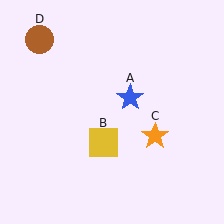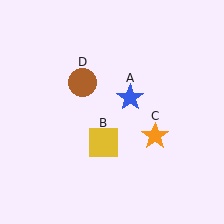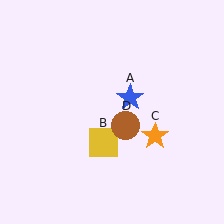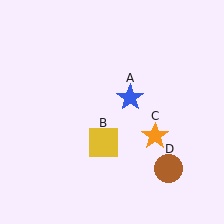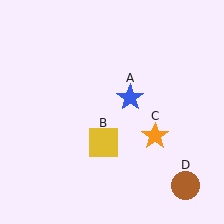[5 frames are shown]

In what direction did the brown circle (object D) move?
The brown circle (object D) moved down and to the right.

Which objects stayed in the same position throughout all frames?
Blue star (object A) and yellow square (object B) and orange star (object C) remained stationary.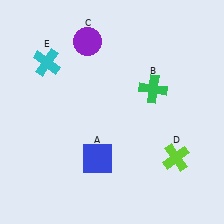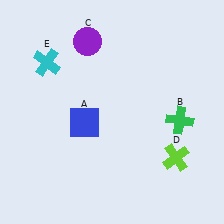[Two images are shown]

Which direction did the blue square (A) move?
The blue square (A) moved up.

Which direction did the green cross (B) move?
The green cross (B) moved down.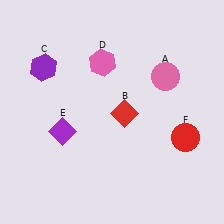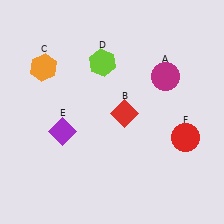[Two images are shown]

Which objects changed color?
A changed from pink to magenta. C changed from purple to orange. D changed from pink to lime.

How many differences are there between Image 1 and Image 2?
There are 3 differences between the two images.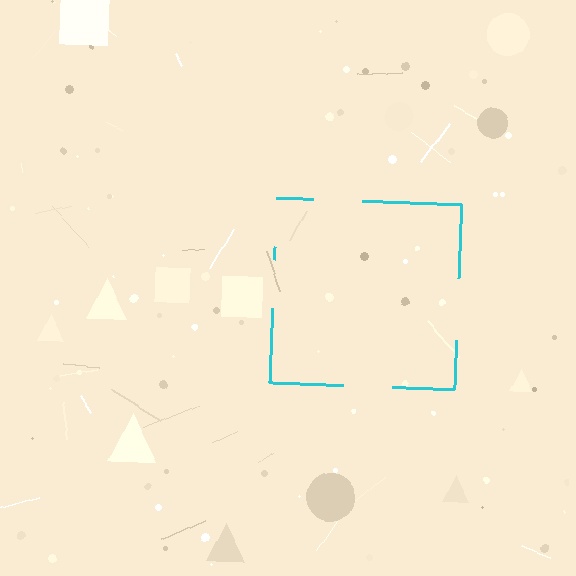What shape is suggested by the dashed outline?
The dashed outline suggests a square.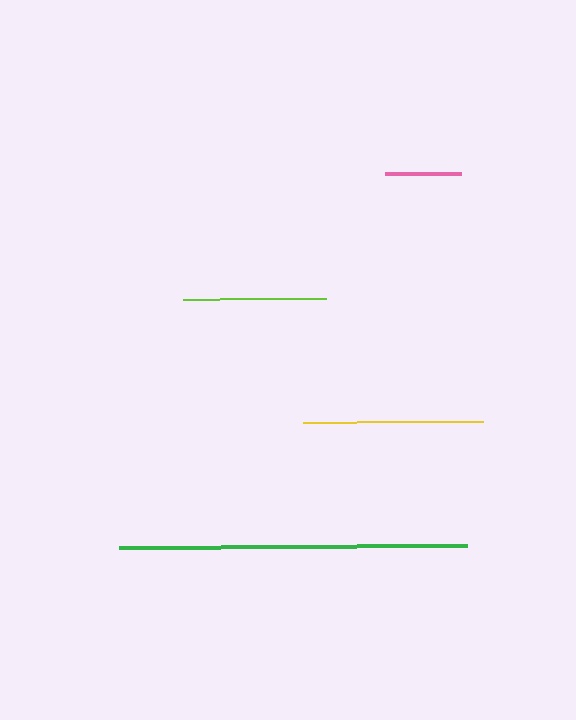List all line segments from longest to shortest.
From longest to shortest: green, yellow, lime, pink.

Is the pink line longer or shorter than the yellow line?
The yellow line is longer than the pink line.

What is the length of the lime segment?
The lime segment is approximately 143 pixels long.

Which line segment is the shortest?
The pink line is the shortest at approximately 76 pixels.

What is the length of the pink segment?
The pink segment is approximately 76 pixels long.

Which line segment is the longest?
The green line is the longest at approximately 347 pixels.